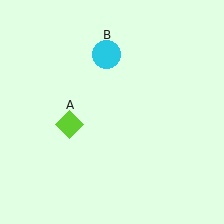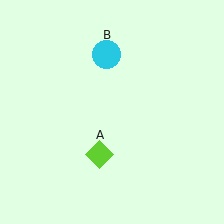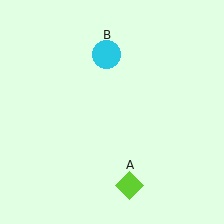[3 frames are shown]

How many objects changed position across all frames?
1 object changed position: lime diamond (object A).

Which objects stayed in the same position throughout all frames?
Cyan circle (object B) remained stationary.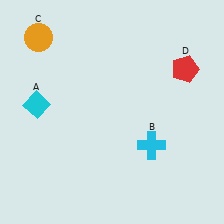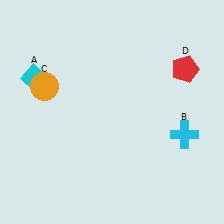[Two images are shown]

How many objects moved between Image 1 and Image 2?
3 objects moved between the two images.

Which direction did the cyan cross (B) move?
The cyan cross (B) moved right.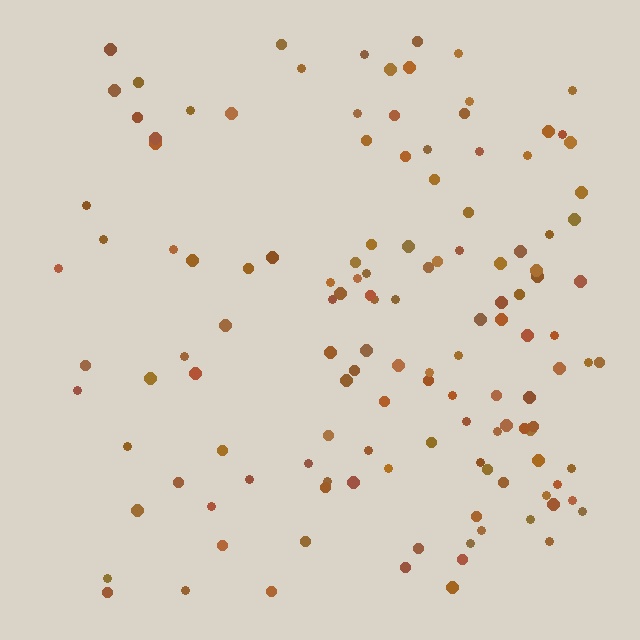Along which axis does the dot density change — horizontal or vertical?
Horizontal.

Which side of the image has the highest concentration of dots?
The right.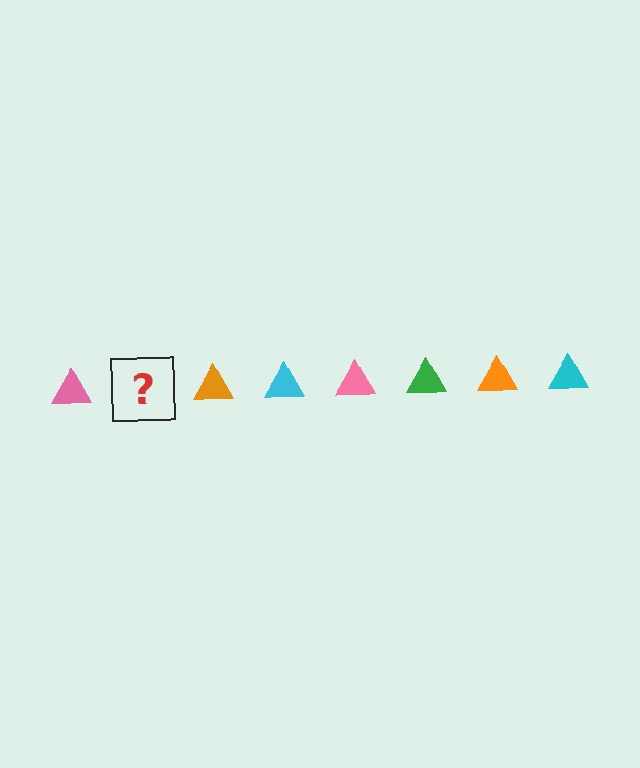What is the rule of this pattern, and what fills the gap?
The rule is that the pattern cycles through pink, green, orange, cyan triangles. The gap should be filled with a green triangle.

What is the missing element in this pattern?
The missing element is a green triangle.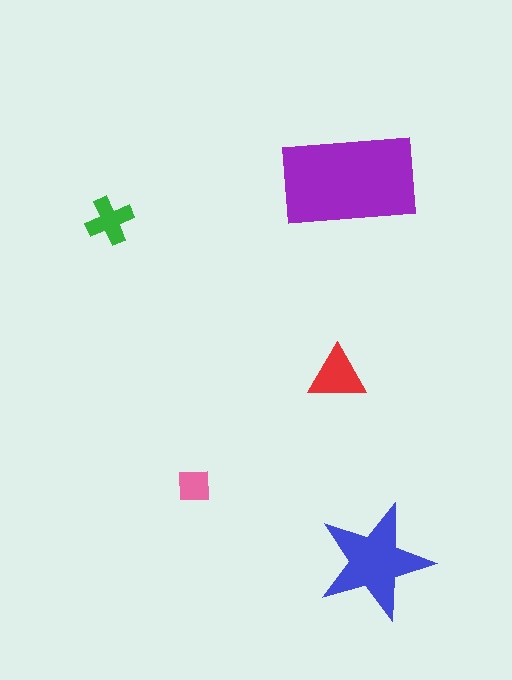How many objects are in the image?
There are 5 objects in the image.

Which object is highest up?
The purple rectangle is topmost.